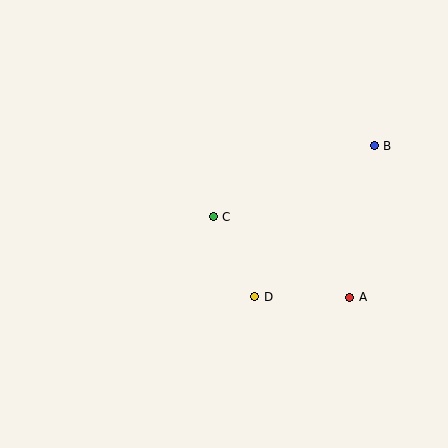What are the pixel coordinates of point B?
Point B is at (374, 146).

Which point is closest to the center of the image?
Point C at (213, 217) is closest to the center.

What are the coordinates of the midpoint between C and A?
The midpoint between C and A is at (281, 257).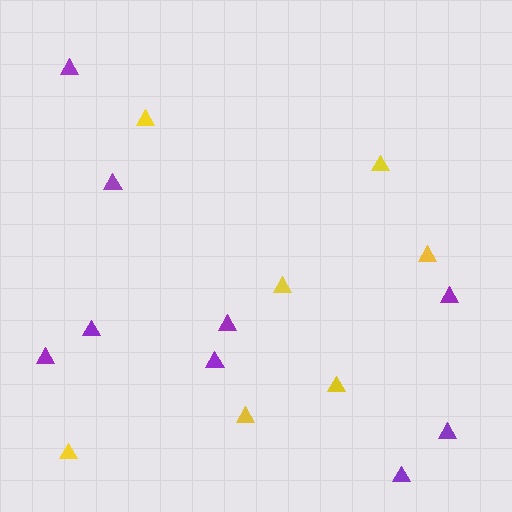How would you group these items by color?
There are 2 groups: one group of purple triangles (9) and one group of yellow triangles (7).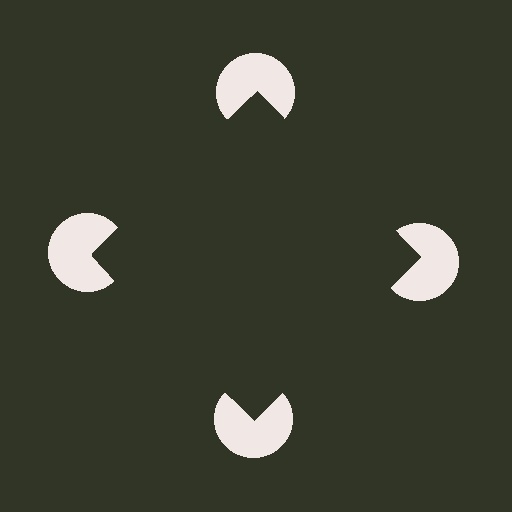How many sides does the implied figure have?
4 sides.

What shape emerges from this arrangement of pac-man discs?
An illusory square — its edges are inferred from the aligned wedge cuts in the pac-man discs, not physically drawn.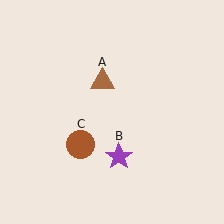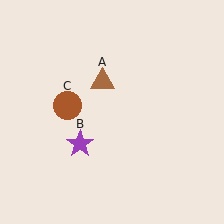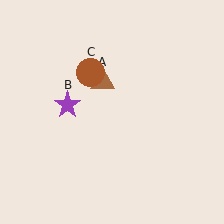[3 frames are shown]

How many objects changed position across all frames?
2 objects changed position: purple star (object B), brown circle (object C).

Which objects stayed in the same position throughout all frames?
Brown triangle (object A) remained stationary.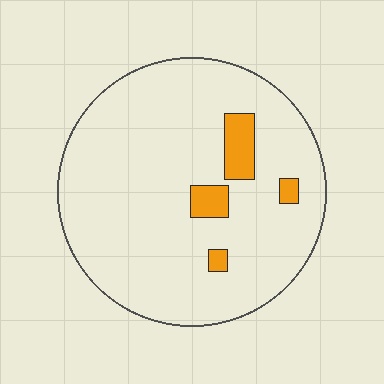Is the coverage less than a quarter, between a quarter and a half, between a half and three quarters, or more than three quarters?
Less than a quarter.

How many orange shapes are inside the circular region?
4.